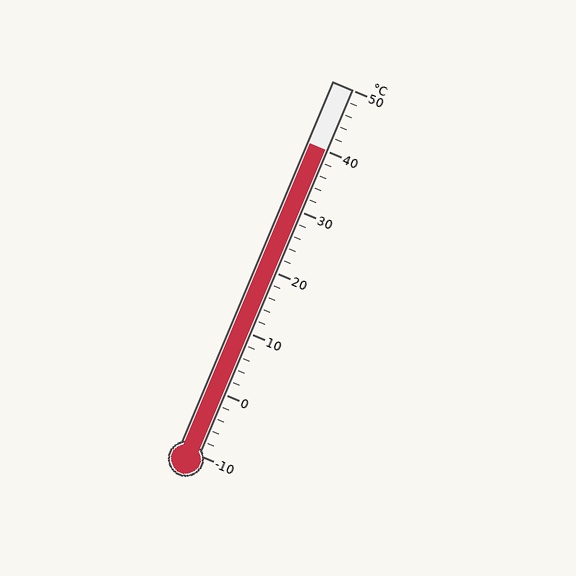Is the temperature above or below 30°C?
The temperature is above 30°C.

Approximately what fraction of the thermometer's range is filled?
The thermometer is filled to approximately 85% of its range.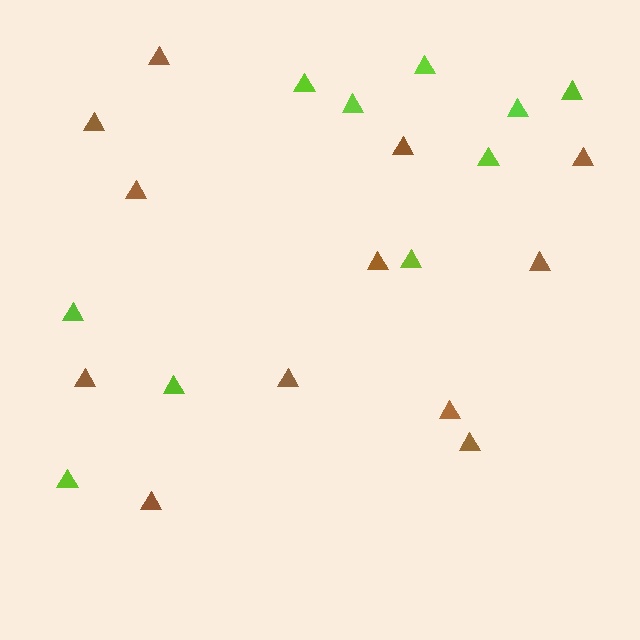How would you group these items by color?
There are 2 groups: one group of lime triangles (10) and one group of brown triangles (12).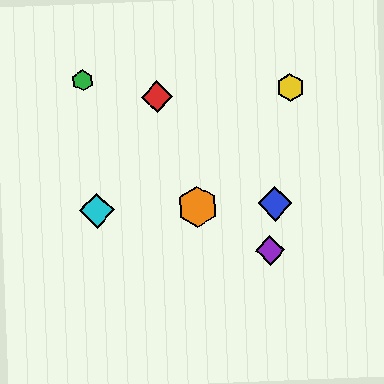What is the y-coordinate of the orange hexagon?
The orange hexagon is at y≈207.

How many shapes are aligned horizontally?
3 shapes (the blue diamond, the orange hexagon, the cyan diamond) are aligned horizontally.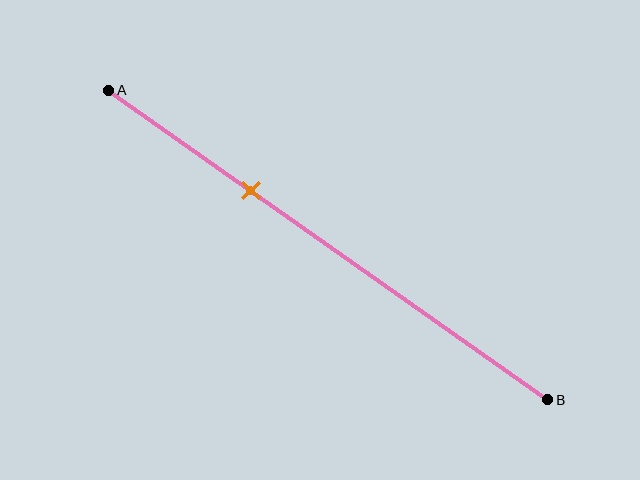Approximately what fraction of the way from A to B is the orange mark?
The orange mark is approximately 30% of the way from A to B.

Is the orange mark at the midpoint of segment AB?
No, the mark is at about 30% from A, not at the 50% midpoint.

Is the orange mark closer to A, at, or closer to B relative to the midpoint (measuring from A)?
The orange mark is closer to point A than the midpoint of segment AB.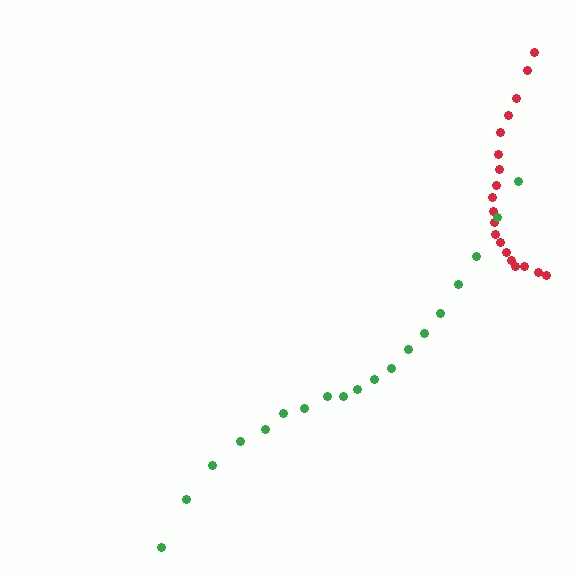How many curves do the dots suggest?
There are 2 distinct paths.